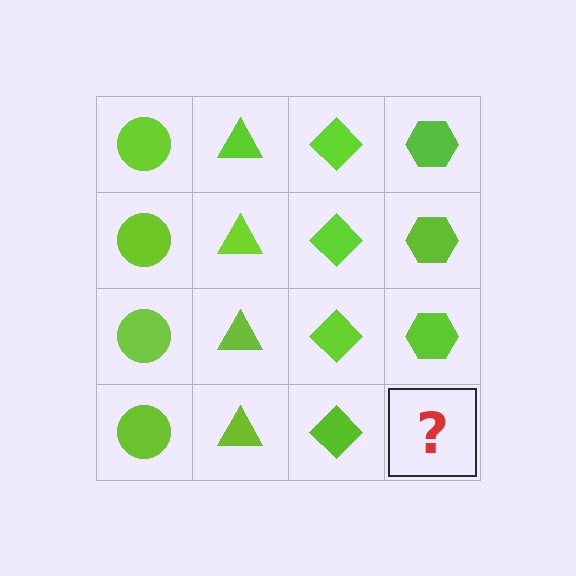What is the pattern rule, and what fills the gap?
The rule is that each column has a consistent shape. The gap should be filled with a lime hexagon.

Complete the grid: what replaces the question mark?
The question mark should be replaced with a lime hexagon.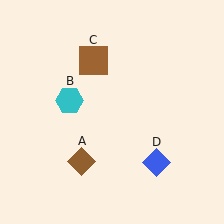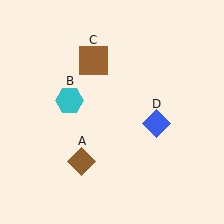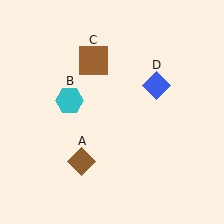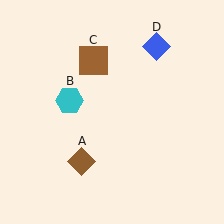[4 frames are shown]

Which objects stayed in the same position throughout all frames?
Brown diamond (object A) and cyan hexagon (object B) and brown square (object C) remained stationary.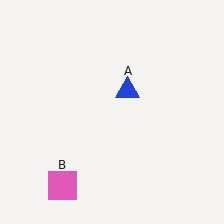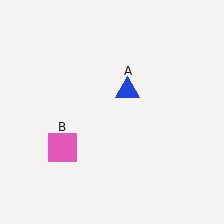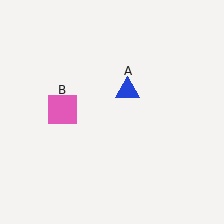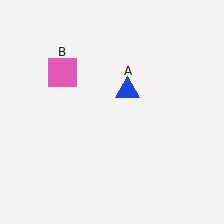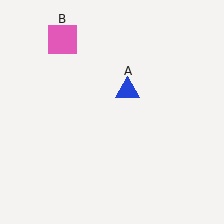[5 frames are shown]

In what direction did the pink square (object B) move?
The pink square (object B) moved up.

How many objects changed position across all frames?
1 object changed position: pink square (object B).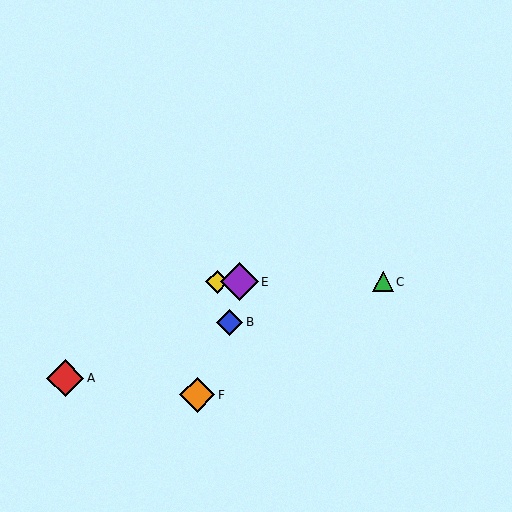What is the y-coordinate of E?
Object E is at y≈282.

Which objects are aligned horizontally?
Objects C, D, E are aligned horizontally.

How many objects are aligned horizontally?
3 objects (C, D, E) are aligned horizontally.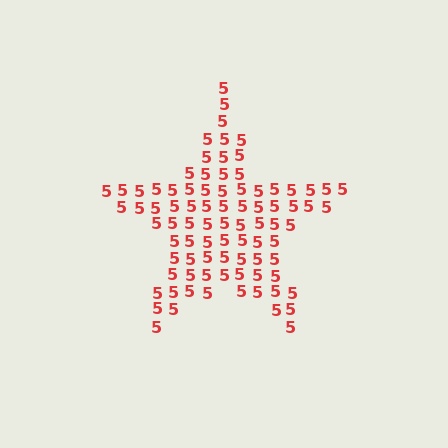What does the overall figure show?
The overall figure shows a star.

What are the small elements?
The small elements are digit 5's.